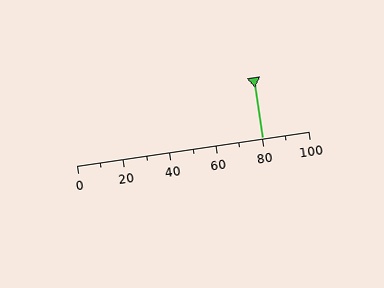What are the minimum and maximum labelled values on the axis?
The axis runs from 0 to 100.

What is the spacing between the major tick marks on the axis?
The major ticks are spaced 20 apart.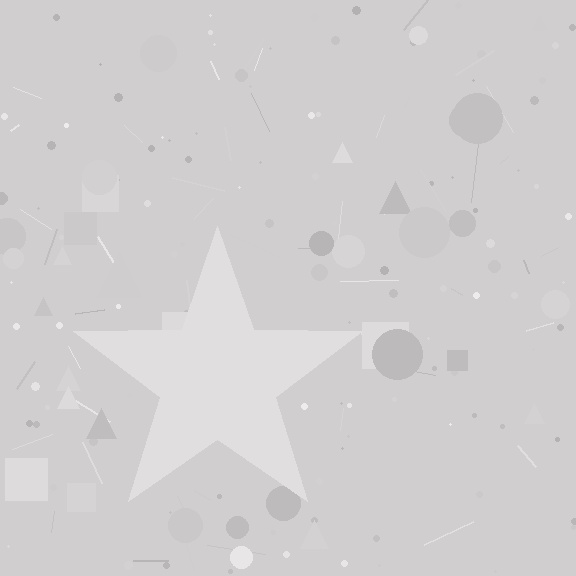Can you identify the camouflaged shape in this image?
The camouflaged shape is a star.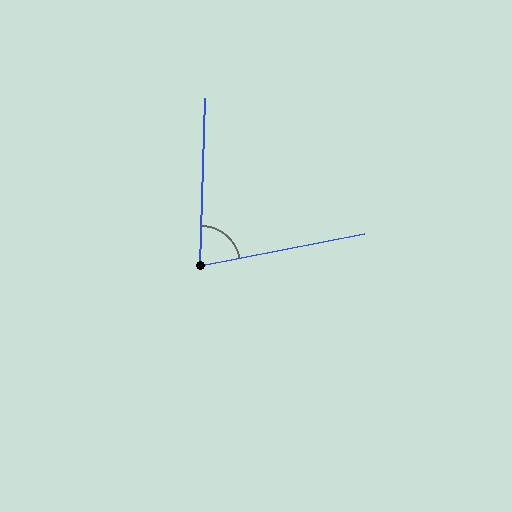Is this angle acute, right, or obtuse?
It is acute.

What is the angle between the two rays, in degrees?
Approximately 78 degrees.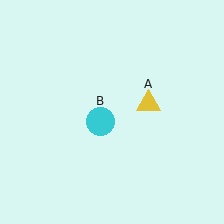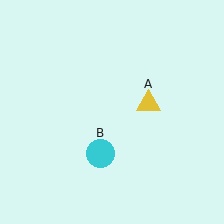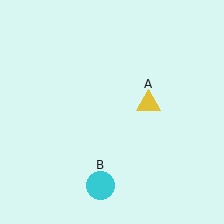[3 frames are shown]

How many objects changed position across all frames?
1 object changed position: cyan circle (object B).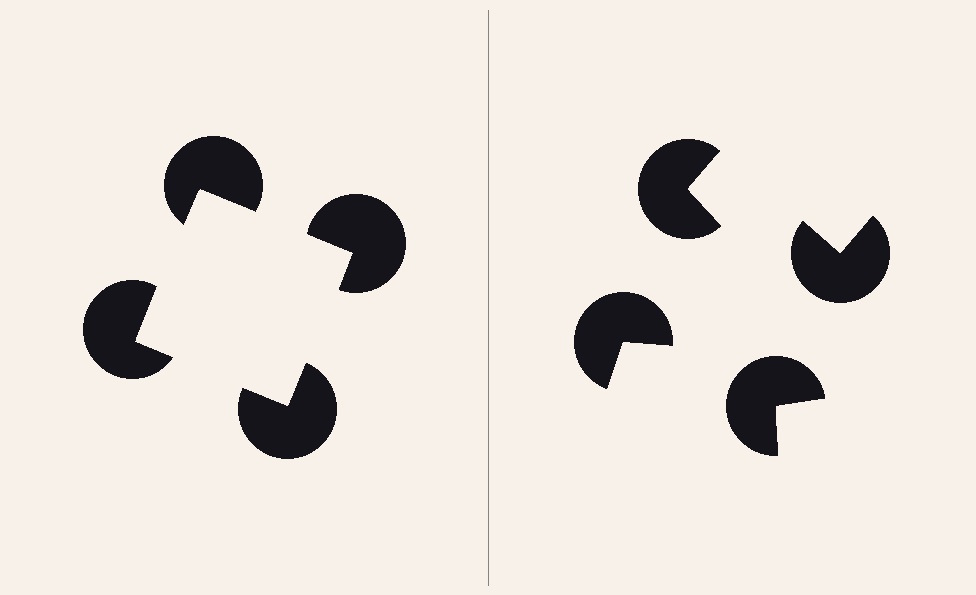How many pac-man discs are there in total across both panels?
8 — 4 on each side.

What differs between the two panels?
The pac-man discs are positioned identically on both sides; only the wedge orientations differ. On the left they align to a square; on the right they are misaligned.